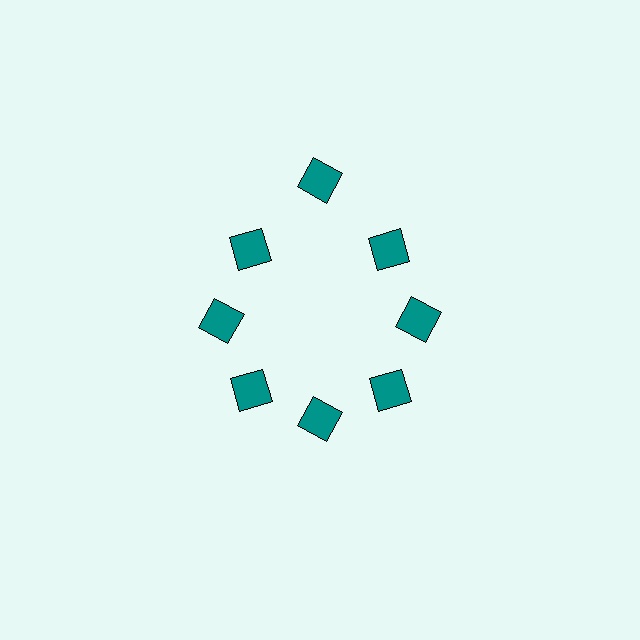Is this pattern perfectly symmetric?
No. The 8 teal diamonds are arranged in a ring, but one element near the 12 o'clock position is pushed outward from the center, breaking the 8-fold rotational symmetry.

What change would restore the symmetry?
The symmetry would be restored by moving it inward, back onto the ring so that all 8 diamonds sit at equal angles and equal distance from the center.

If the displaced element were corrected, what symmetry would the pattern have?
It would have 8-fold rotational symmetry — the pattern would map onto itself every 45 degrees.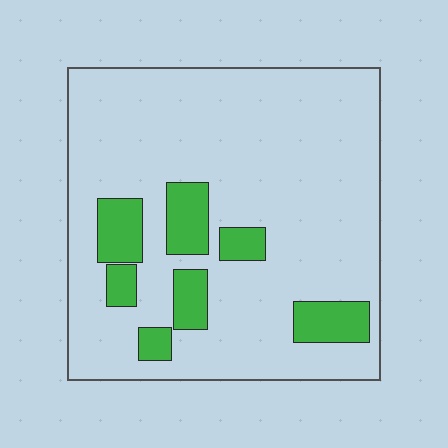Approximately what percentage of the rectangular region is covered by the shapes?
Approximately 15%.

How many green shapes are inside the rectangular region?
7.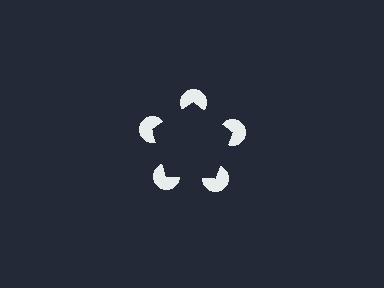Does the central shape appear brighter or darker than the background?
It typically appears slightly darker than the background, even though no actual brightness change is drawn.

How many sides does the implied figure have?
5 sides.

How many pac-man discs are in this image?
There are 5 — one at each vertex of the illusory pentagon.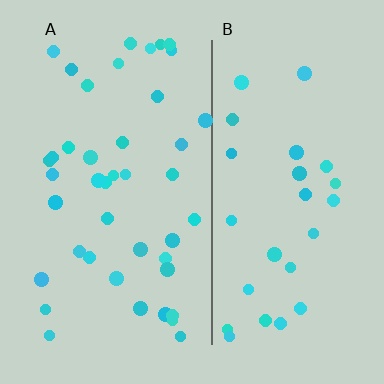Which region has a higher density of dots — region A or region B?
A (the left).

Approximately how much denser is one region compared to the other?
Approximately 1.6× — region A over region B.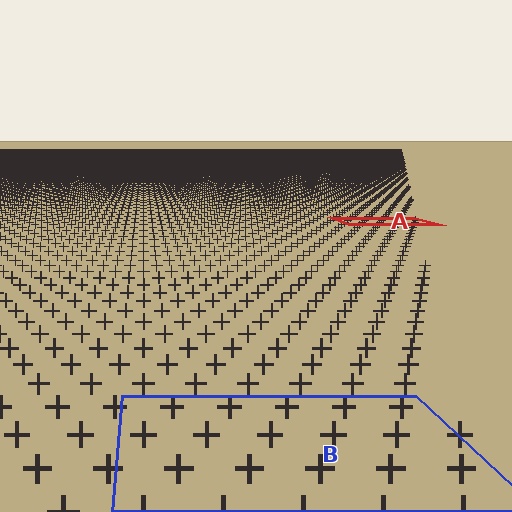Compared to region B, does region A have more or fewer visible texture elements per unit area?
Region A has more texture elements per unit area — they are packed more densely because it is farther away.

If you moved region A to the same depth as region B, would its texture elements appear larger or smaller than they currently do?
They would appear larger. At a closer depth, the same texture elements are projected at a bigger on-screen size.